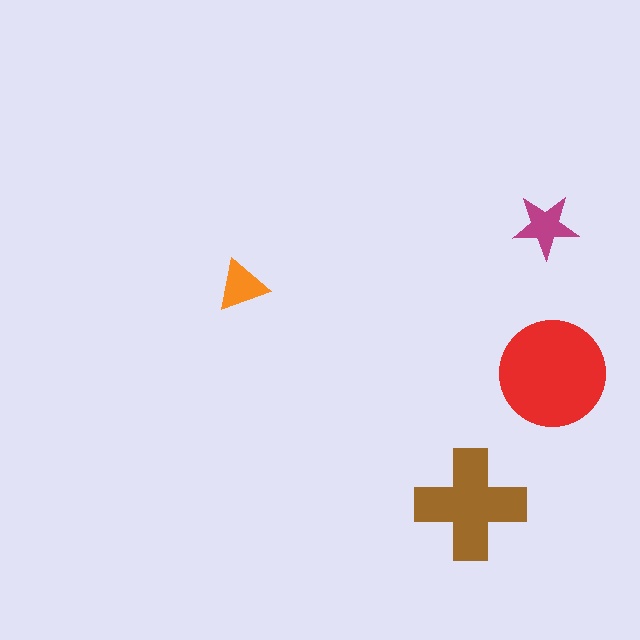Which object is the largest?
The red circle.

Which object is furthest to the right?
The red circle is rightmost.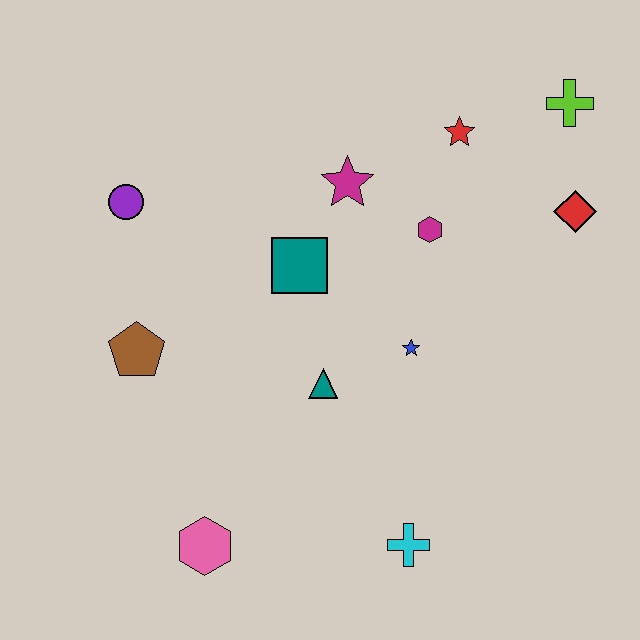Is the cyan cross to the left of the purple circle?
No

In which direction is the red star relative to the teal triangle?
The red star is above the teal triangle.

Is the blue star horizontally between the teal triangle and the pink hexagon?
No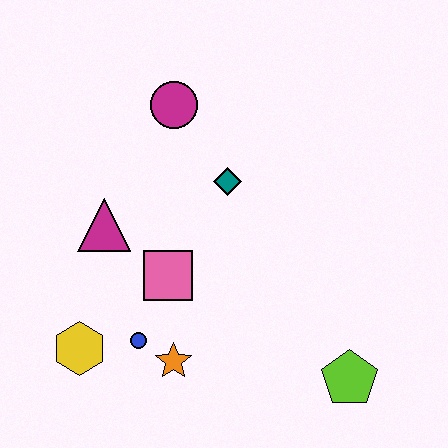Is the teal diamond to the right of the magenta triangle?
Yes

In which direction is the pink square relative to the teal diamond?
The pink square is below the teal diamond.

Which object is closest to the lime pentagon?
The orange star is closest to the lime pentagon.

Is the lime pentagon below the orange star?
Yes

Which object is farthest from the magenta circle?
The lime pentagon is farthest from the magenta circle.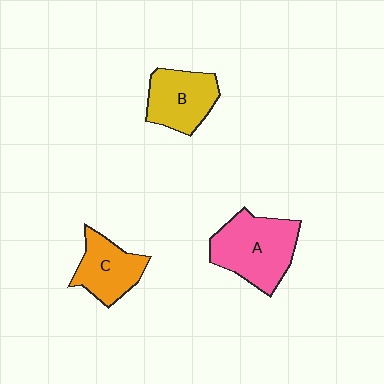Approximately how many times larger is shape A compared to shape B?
Approximately 1.3 times.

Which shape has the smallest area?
Shape C (orange).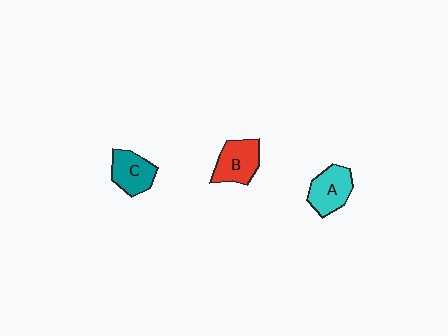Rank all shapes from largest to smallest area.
From largest to smallest: B (red), A (cyan), C (teal).